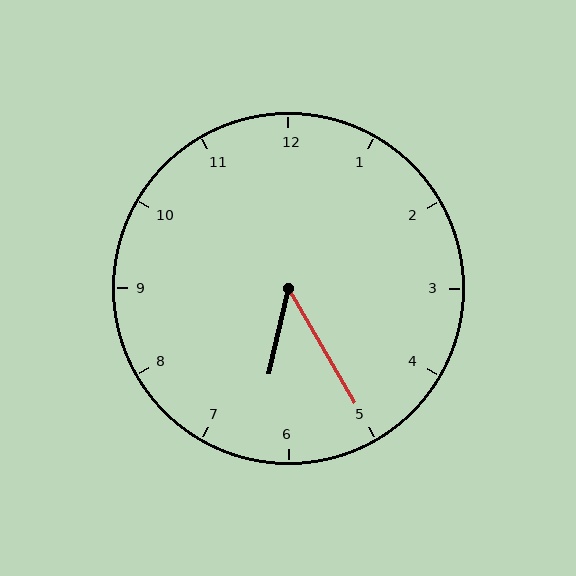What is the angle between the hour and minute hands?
Approximately 42 degrees.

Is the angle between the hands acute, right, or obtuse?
It is acute.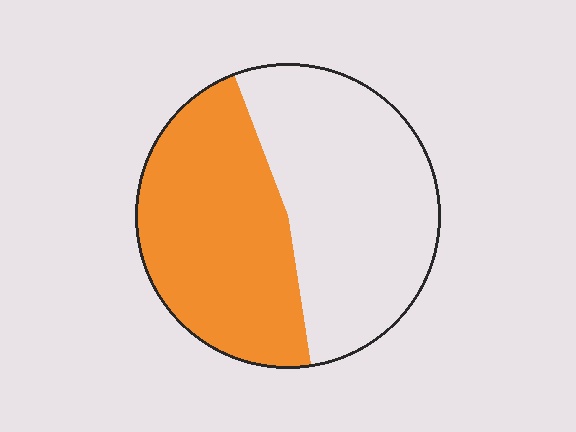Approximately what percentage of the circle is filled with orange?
Approximately 45%.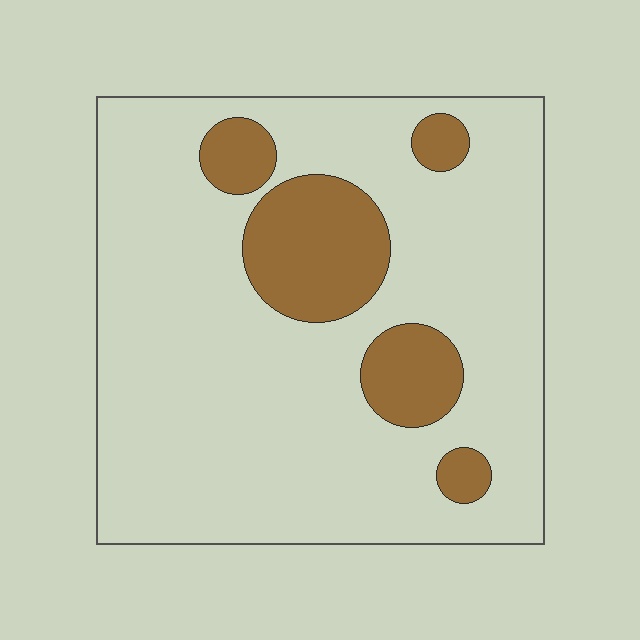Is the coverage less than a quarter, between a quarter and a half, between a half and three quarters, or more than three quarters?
Less than a quarter.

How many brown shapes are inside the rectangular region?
5.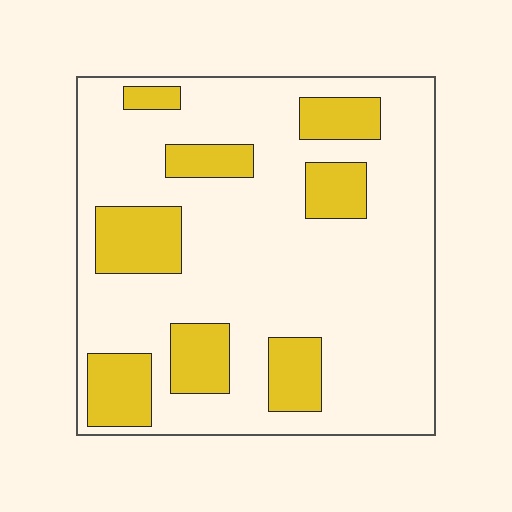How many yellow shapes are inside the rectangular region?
8.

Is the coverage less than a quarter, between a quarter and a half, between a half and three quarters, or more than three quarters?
Less than a quarter.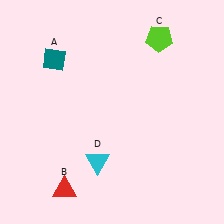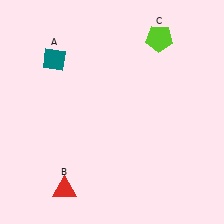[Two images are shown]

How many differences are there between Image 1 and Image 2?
There is 1 difference between the two images.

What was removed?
The cyan triangle (D) was removed in Image 2.